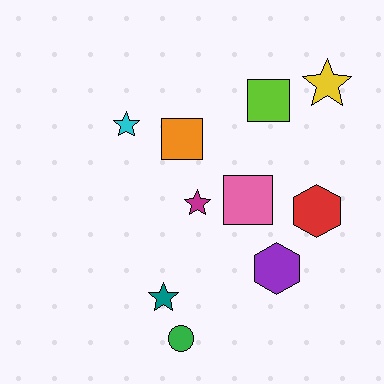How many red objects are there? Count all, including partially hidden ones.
There is 1 red object.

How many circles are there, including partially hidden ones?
There is 1 circle.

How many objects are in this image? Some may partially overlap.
There are 10 objects.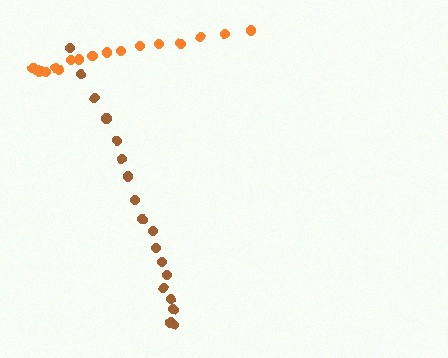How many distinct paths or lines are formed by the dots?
There are 2 distinct paths.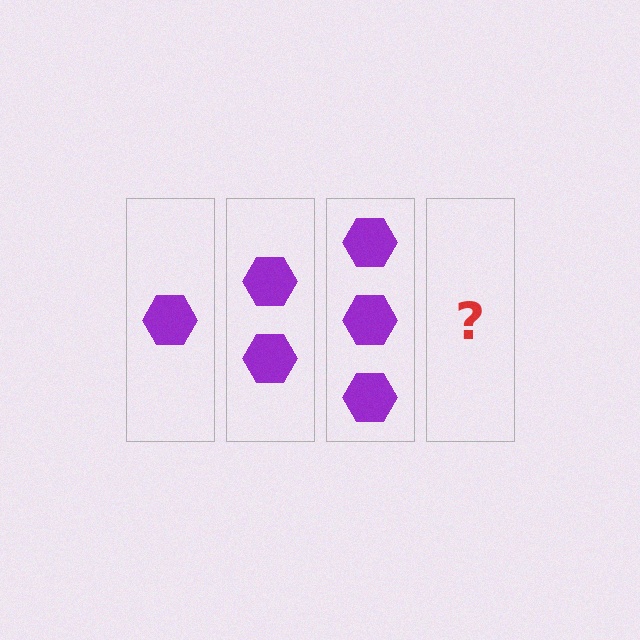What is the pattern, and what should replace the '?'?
The pattern is that each step adds one more hexagon. The '?' should be 4 hexagons.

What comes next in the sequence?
The next element should be 4 hexagons.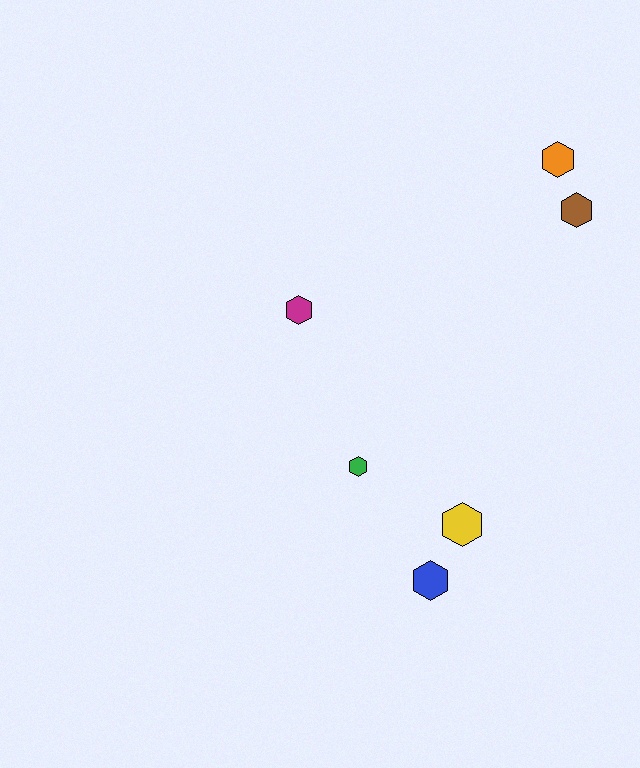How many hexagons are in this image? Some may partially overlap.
There are 6 hexagons.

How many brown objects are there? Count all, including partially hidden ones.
There is 1 brown object.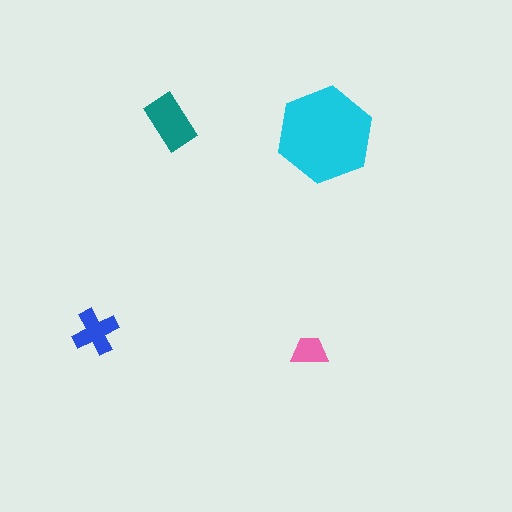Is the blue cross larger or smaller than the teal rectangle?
Smaller.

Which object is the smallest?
The pink trapezoid.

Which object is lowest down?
The pink trapezoid is bottommost.